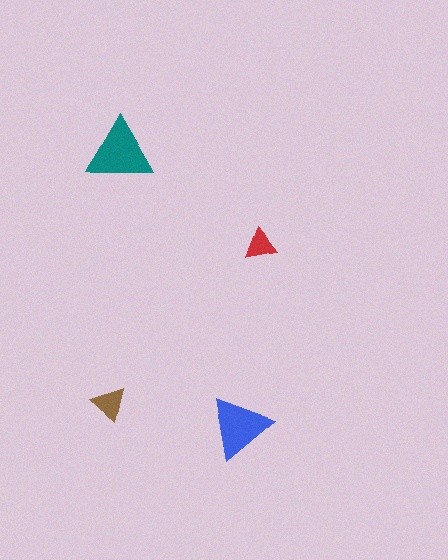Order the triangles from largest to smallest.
the teal one, the blue one, the brown one, the red one.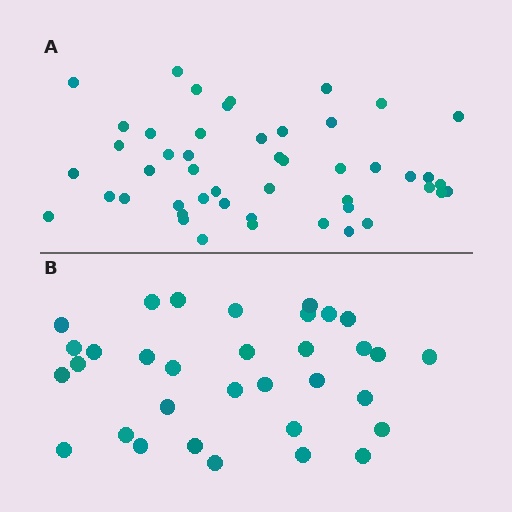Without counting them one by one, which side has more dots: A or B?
Region A (the top region) has more dots.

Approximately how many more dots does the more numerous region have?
Region A has approximately 15 more dots than region B.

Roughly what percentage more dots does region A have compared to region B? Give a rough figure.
About 45% more.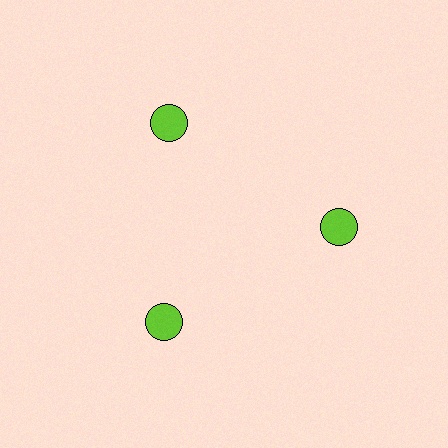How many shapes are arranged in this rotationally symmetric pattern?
There are 3 shapes, arranged in 3 groups of 1.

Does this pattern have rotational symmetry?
Yes, this pattern has 3-fold rotational symmetry. It looks the same after rotating 120 degrees around the center.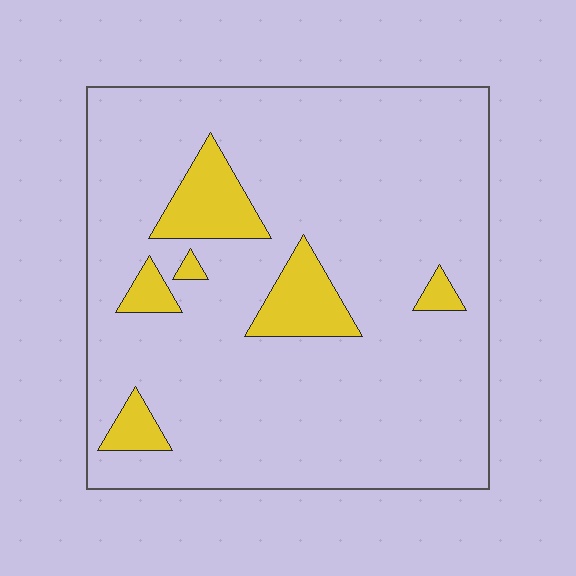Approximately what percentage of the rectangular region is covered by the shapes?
Approximately 10%.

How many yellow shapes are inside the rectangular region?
6.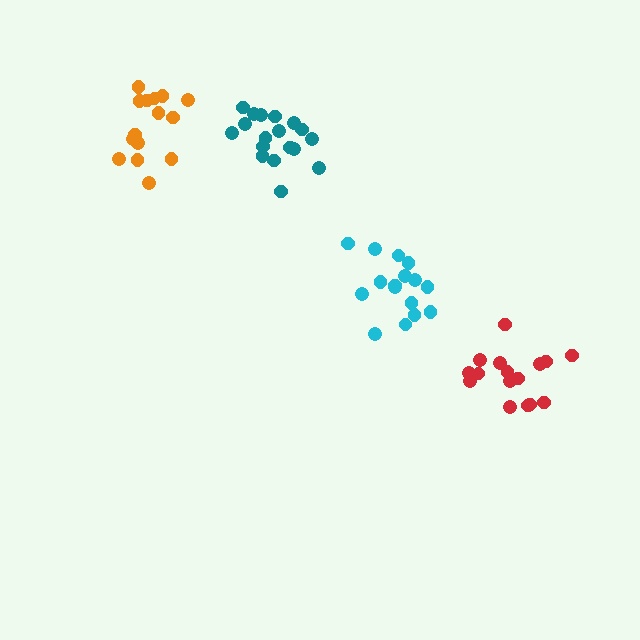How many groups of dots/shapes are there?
There are 4 groups.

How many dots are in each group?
Group 1: 16 dots, Group 2: 16 dots, Group 3: 15 dots, Group 4: 18 dots (65 total).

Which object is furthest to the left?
The orange cluster is leftmost.